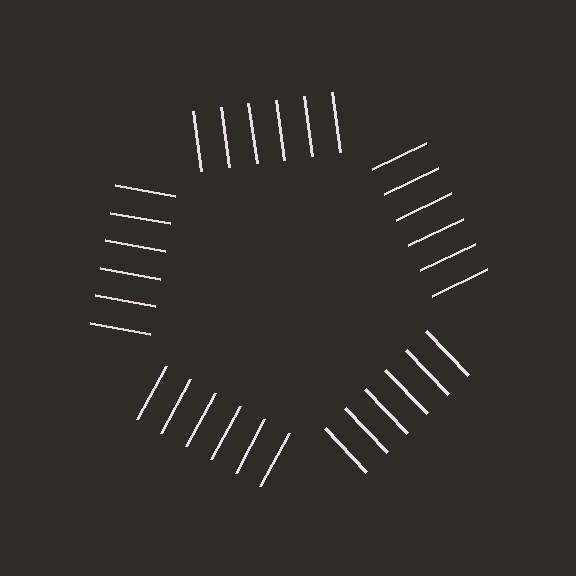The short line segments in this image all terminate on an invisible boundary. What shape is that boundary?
An illusory pentagon — the line segments terminate on its edges but no continuous stroke is drawn.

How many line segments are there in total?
30 — 6 along each of the 5 edges.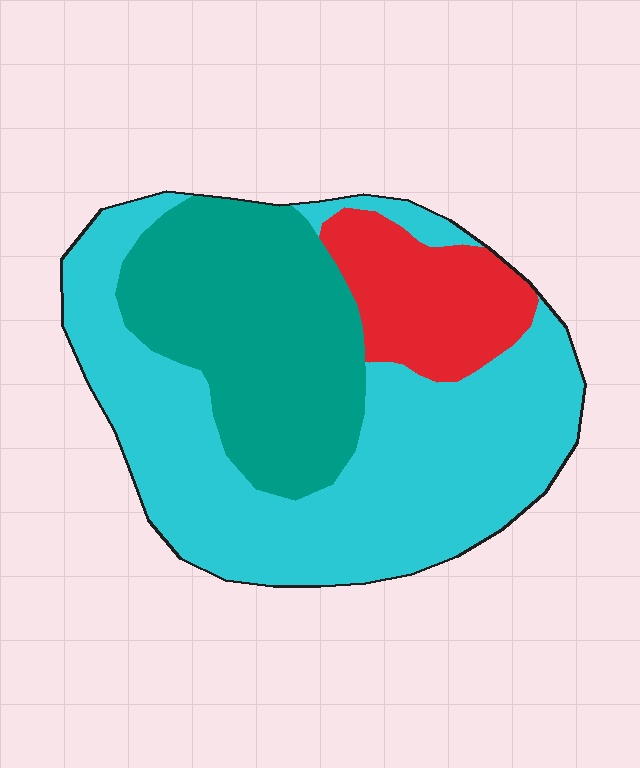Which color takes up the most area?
Cyan, at roughly 55%.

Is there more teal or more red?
Teal.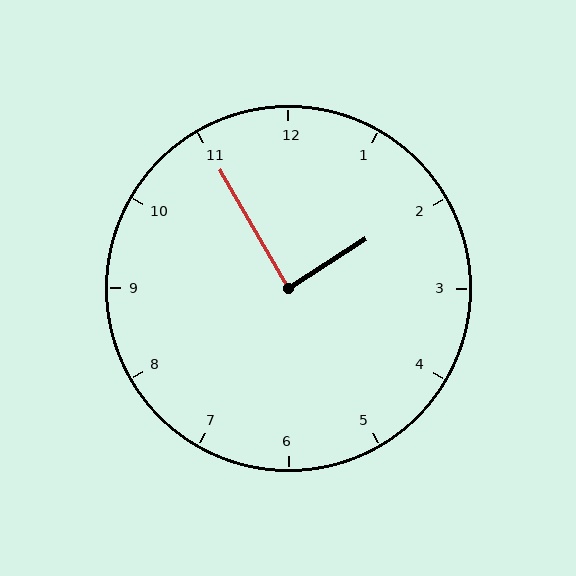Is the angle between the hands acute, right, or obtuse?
It is right.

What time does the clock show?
1:55.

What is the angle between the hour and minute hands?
Approximately 88 degrees.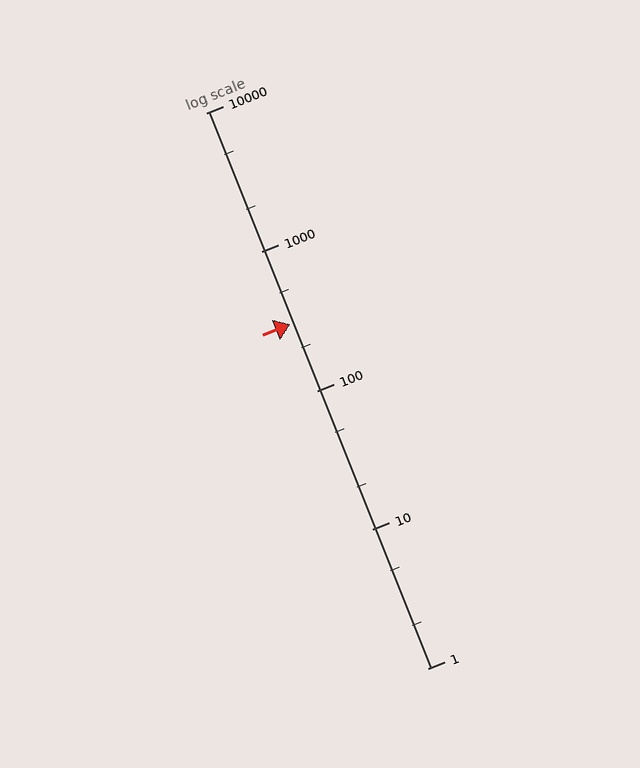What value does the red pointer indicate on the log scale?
The pointer indicates approximately 300.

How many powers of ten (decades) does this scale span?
The scale spans 4 decades, from 1 to 10000.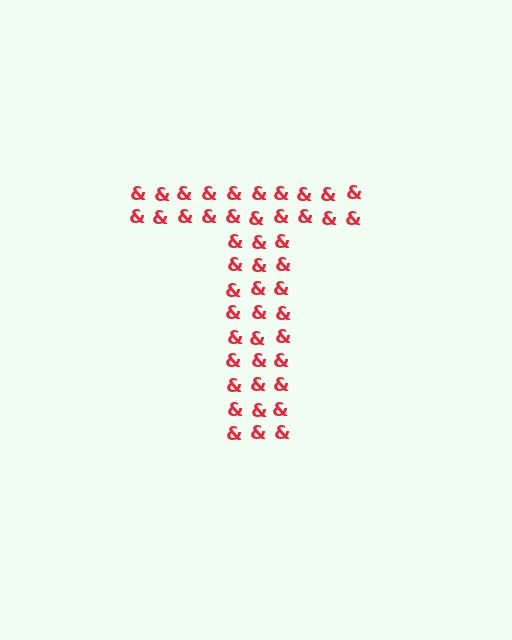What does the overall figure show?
The overall figure shows the letter T.